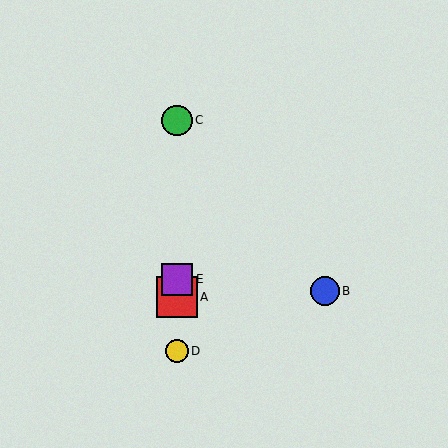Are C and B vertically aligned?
No, C is at x≈177 and B is at x≈325.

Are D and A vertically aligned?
Yes, both are at x≈177.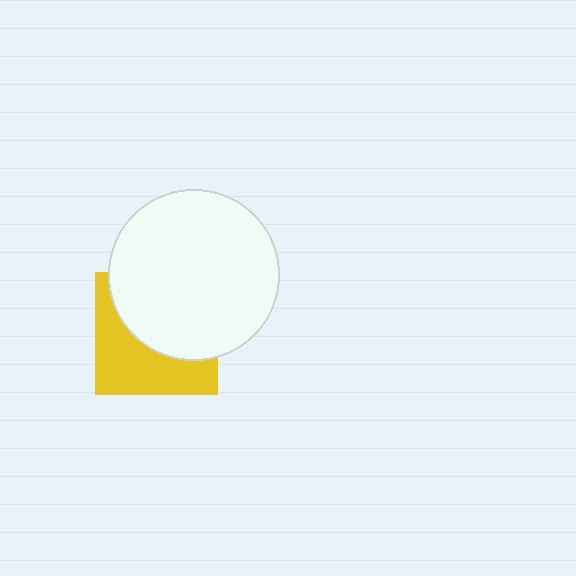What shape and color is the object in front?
The object in front is a white circle.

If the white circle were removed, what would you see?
You would see the complete yellow square.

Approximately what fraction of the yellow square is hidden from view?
Roughly 54% of the yellow square is hidden behind the white circle.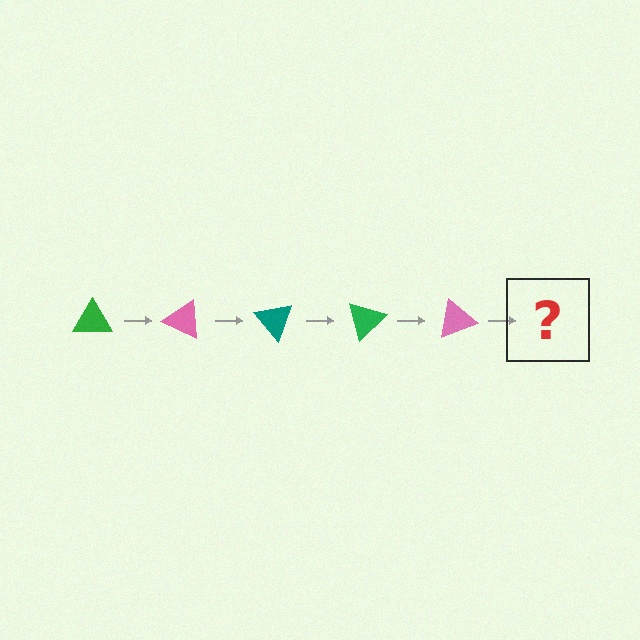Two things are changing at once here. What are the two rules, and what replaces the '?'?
The two rules are that it rotates 25 degrees each step and the color cycles through green, pink, and teal. The '?' should be a teal triangle, rotated 125 degrees from the start.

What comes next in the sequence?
The next element should be a teal triangle, rotated 125 degrees from the start.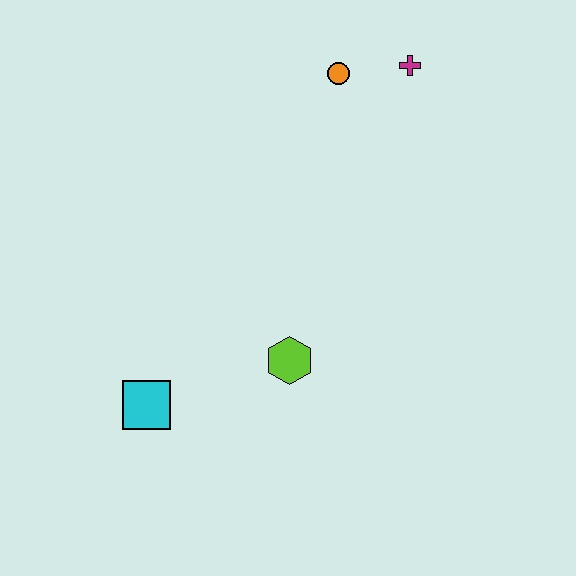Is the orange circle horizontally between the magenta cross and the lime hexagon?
Yes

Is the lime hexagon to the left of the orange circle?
Yes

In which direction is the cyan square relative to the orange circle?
The cyan square is below the orange circle.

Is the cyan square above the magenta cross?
No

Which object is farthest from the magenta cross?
The cyan square is farthest from the magenta cross.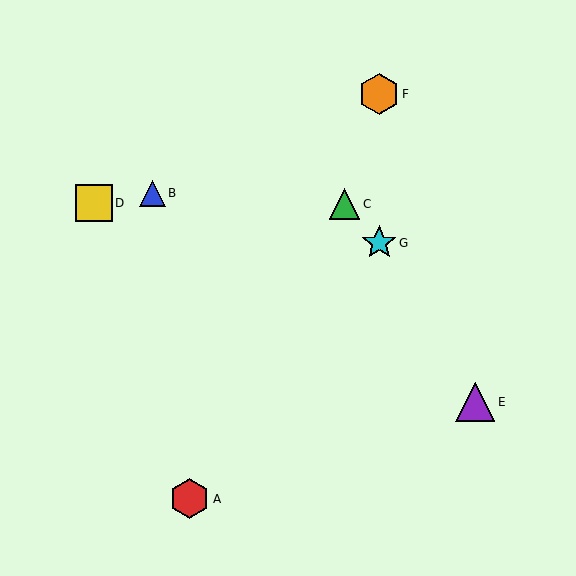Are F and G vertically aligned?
Yes, both are at x≈379.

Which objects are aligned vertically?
Objects F, G are aligned vertically.